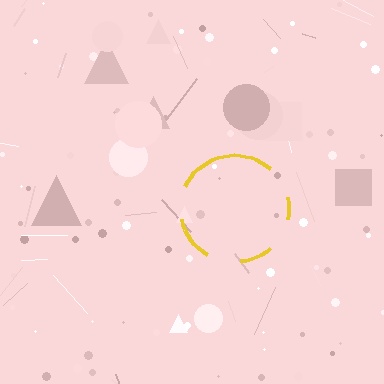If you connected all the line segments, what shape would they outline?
They would outline a circle.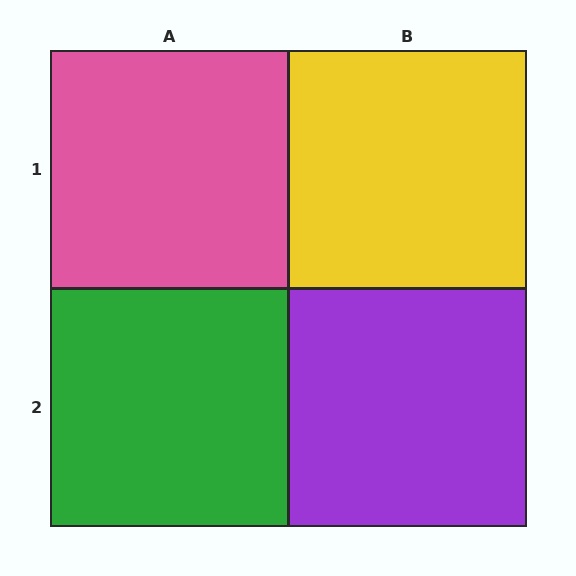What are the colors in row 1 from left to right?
Pink, yellow.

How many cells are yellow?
1 cell is yellow.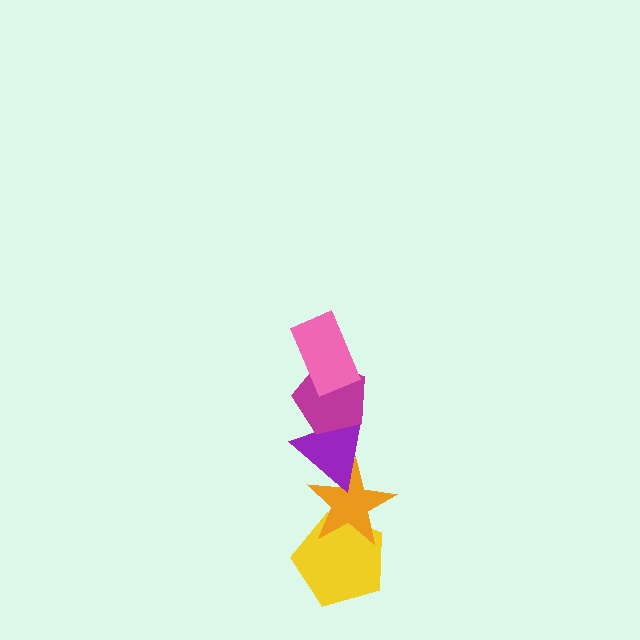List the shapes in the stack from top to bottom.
From top to bottom: the pink rectangle, the magenta pentagon, the purple triangle, the orange star, the yellow pentagon.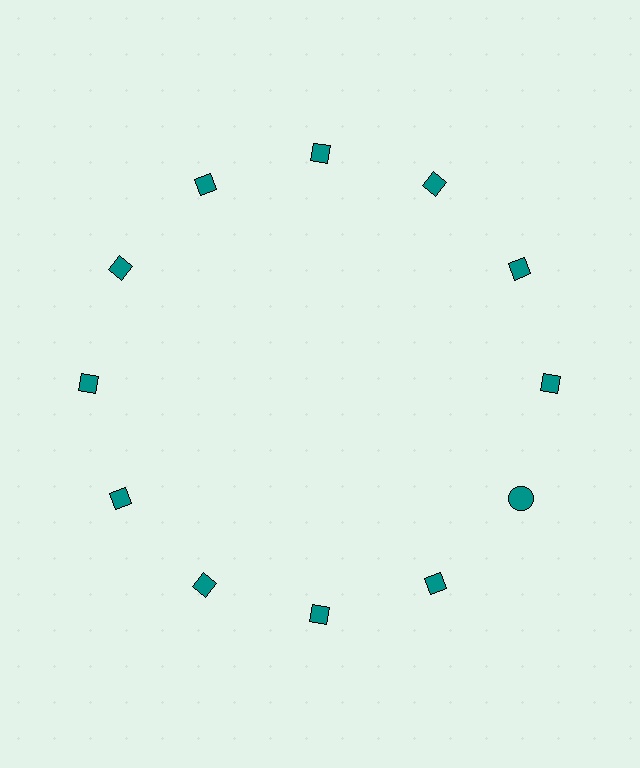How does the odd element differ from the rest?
It has a different shape: circle instead of diamond.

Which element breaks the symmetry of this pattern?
The teal circle at roughly the 4 o'clock position breaks the symmetry. All other shapes are teal diamonds.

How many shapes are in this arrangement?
There are 12 shapes arranged in a ring pattern.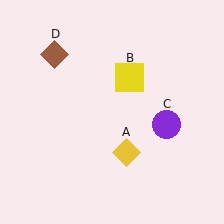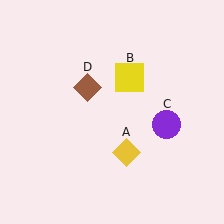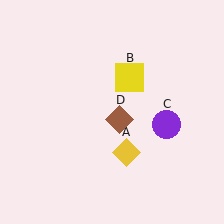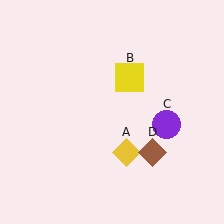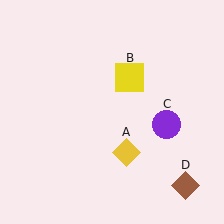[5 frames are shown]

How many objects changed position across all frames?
1 object changed position: brown diamond (object D).